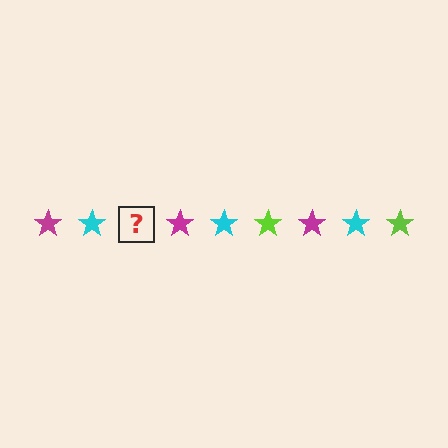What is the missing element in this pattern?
The missing element is a lime star.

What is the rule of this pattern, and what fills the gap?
The rule is that the pattern cycles through magenta, cyan, lime stars. The gap should be filled with a lime star.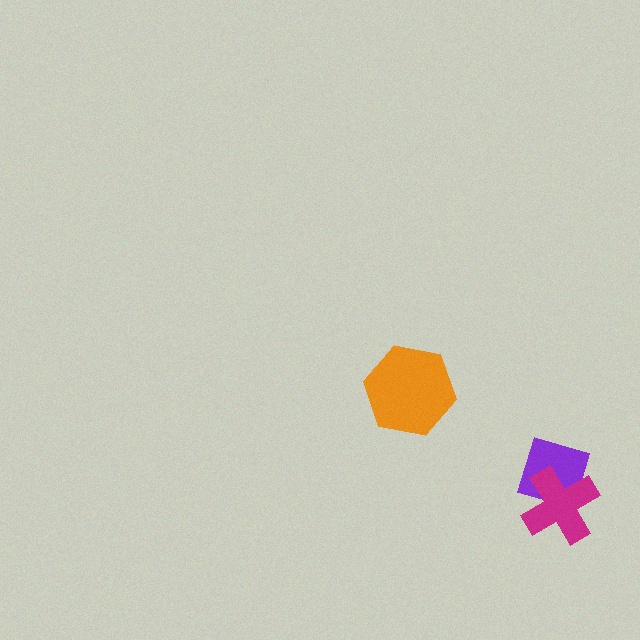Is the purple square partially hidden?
Yes, it is partially covered by another shape.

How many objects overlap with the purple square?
1 object overlaps with the purple square.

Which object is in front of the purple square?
The magenta cross is in front of the purple square.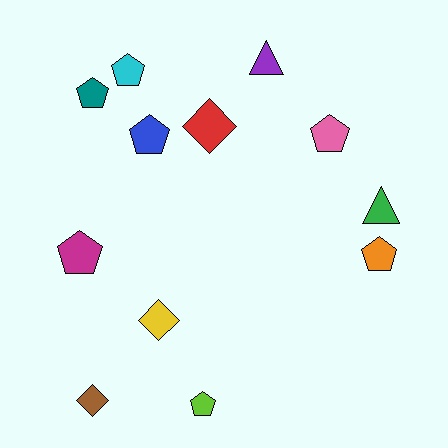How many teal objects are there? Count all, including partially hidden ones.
There is 1 teal object.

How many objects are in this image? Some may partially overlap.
There are 12 objects.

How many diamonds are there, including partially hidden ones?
There are 3 diamonds.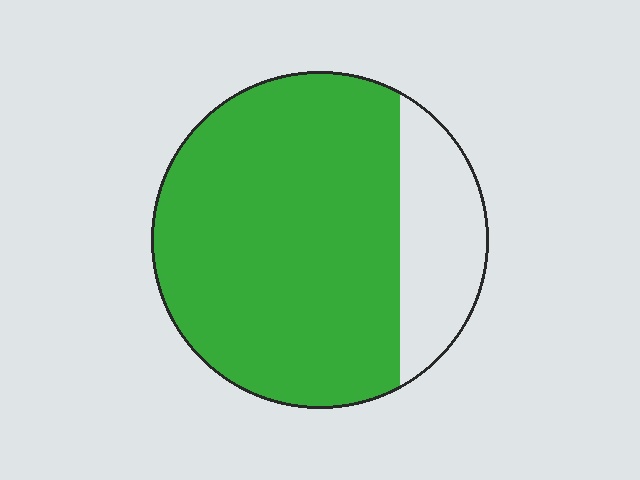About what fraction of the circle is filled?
About four fifths (4/5).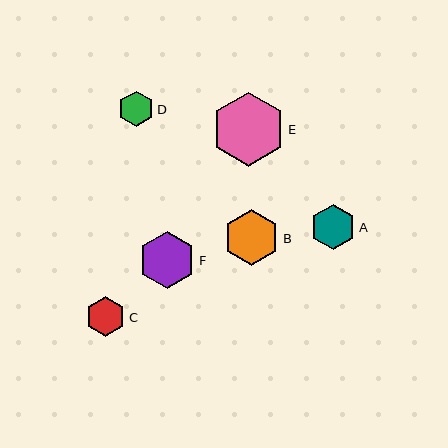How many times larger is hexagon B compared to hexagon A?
Hexagon B is approximately 1.2 times the size of hexagon A.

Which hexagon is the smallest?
Hexagon D is the smallest with a size of approximately 36 pixels.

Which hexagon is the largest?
Hexagon E is the largest with a size of approximately 74 pixels.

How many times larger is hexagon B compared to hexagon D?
Hexagon B is approximately 1.6 times the size of hexagon D.